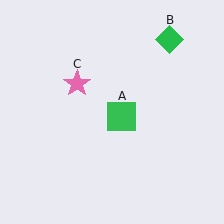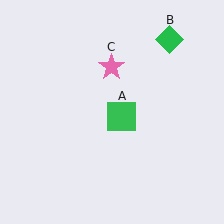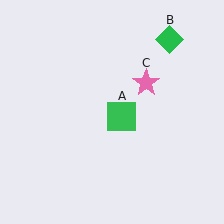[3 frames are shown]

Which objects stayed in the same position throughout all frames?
Green square (object A) and green diamond (object B) remained stationary.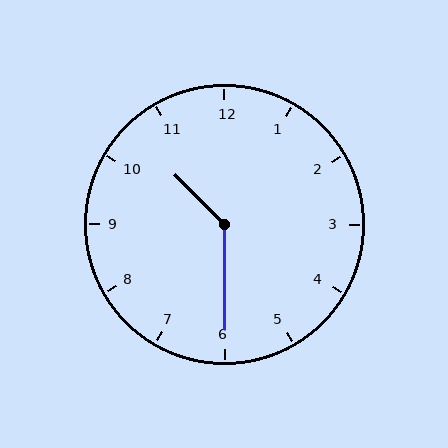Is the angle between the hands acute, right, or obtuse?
It is obtuse.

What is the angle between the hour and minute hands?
Approximately 135 degrees.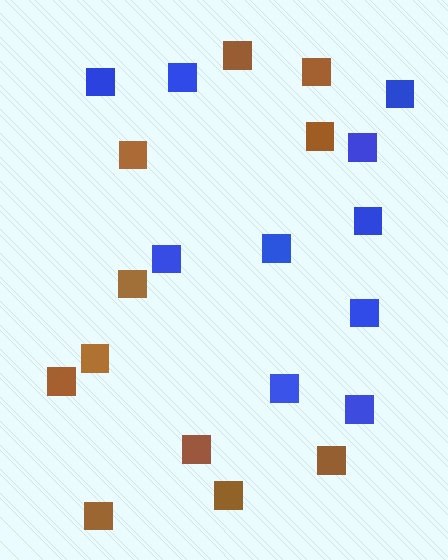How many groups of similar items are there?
There are 2 groups: one group of blue squares (10) and one group of brown squares (11).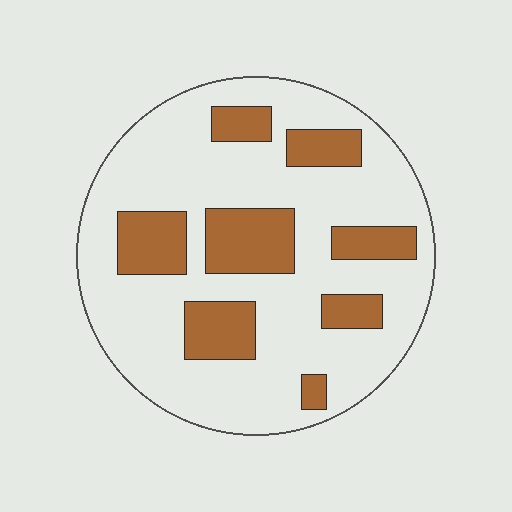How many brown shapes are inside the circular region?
8.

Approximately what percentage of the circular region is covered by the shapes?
Approximately 25%.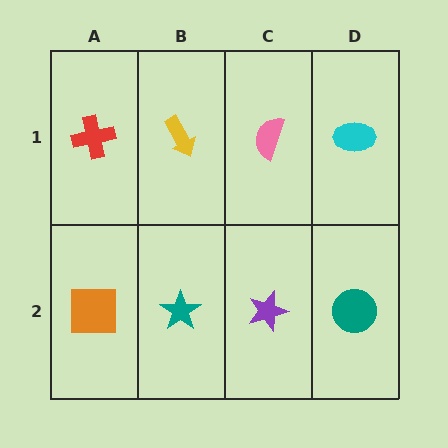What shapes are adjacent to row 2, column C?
A pink semicircle (row 1, column C), a teal star (row 2, column B), a teal circle (row 2, column D).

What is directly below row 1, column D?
A teal circle.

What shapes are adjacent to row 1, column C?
A purple star (row 2, column C), a yellow arrow (row 1, column B), a cyan ellipse (row 1, column D).